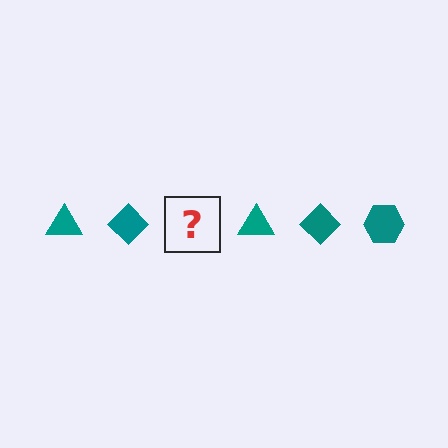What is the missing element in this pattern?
The missing element is a teal hexagon.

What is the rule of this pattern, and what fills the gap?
The rule is that the pattern cycles through triangle, diamond, hexagon shapes in teal. The gap should be filled with a teal hexagon.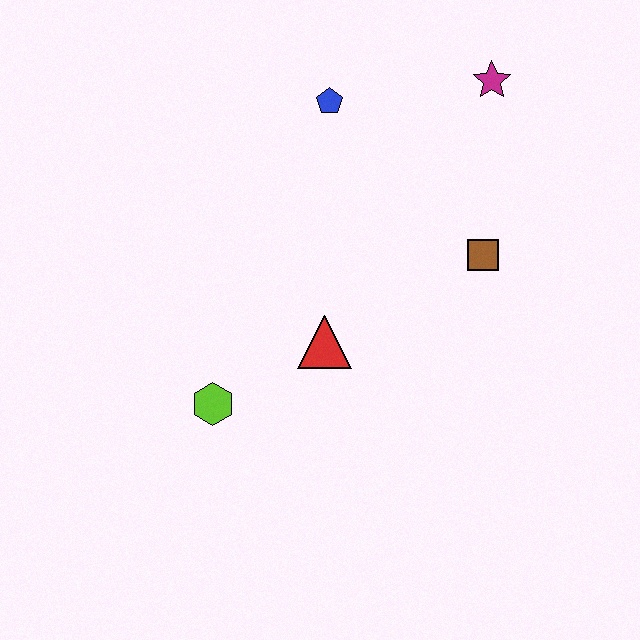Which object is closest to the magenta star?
The blue pentagon is closest to the magenta star.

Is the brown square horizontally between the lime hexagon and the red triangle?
No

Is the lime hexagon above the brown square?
No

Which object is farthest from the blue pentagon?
The lime hexagon is farthest from the blue pentagon.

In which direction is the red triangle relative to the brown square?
The red triangle is to the left of the brown square.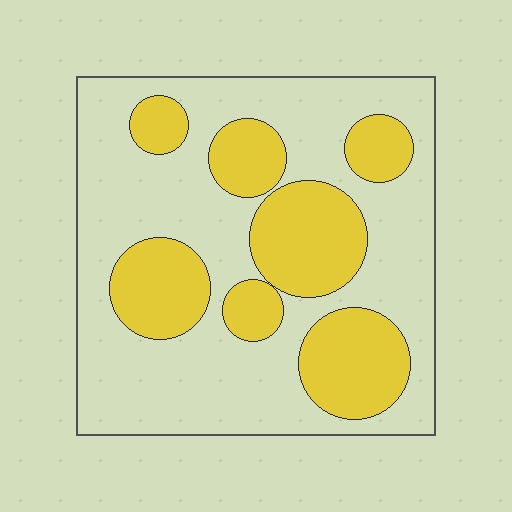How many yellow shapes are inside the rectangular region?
7.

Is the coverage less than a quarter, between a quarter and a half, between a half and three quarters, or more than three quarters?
Between a quarter and a half.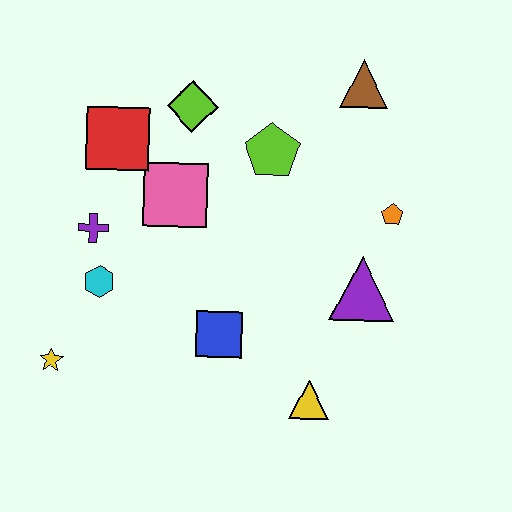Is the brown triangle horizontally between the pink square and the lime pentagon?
No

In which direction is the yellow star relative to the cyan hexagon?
The yellow star is below the cyan hexagon.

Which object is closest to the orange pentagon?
The purple triangle is closest to the orange pentagon.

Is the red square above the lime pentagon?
Yes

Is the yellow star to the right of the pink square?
No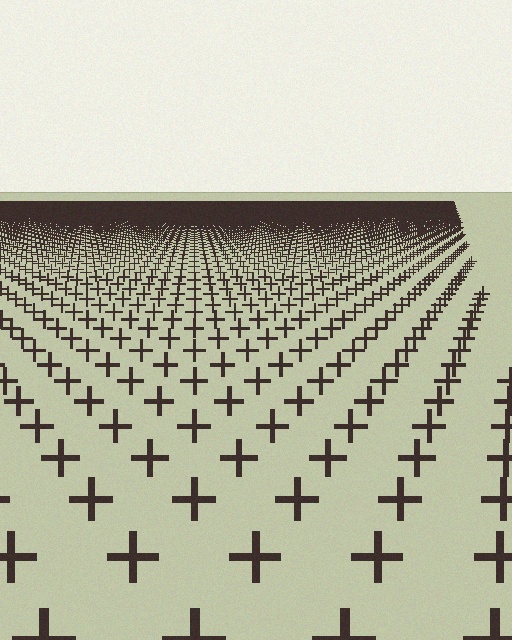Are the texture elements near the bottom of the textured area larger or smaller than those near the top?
Larger. Near the bottom, elements are closer to the viewer and appear at a bigger on-screen size.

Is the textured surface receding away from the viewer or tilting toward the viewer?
The surface is receding away from the viewer. Texture elements get smaller and denser toward the top.